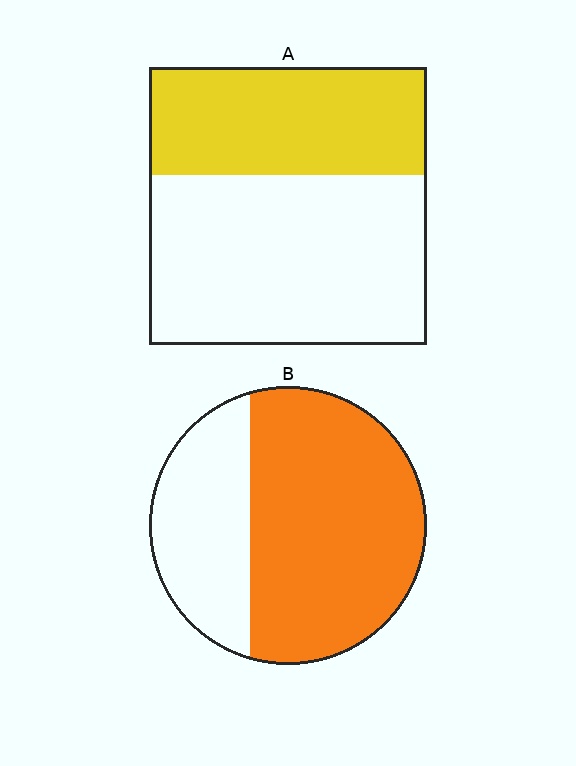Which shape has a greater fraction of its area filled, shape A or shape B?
Shape B.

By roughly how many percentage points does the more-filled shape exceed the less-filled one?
By roughly 30 percentage points (B over A).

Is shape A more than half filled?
No.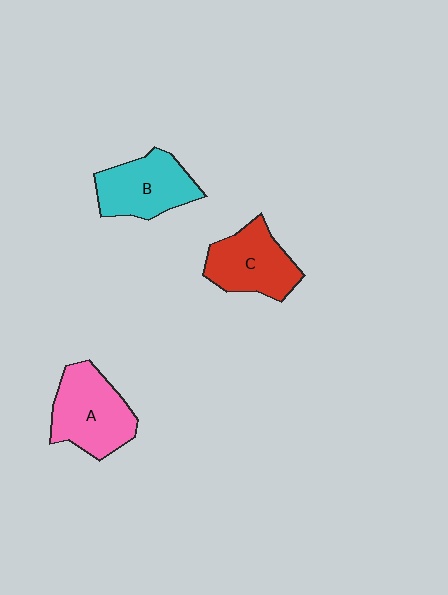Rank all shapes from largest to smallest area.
From largest to smallest: A (pink), B (cyan), C (red).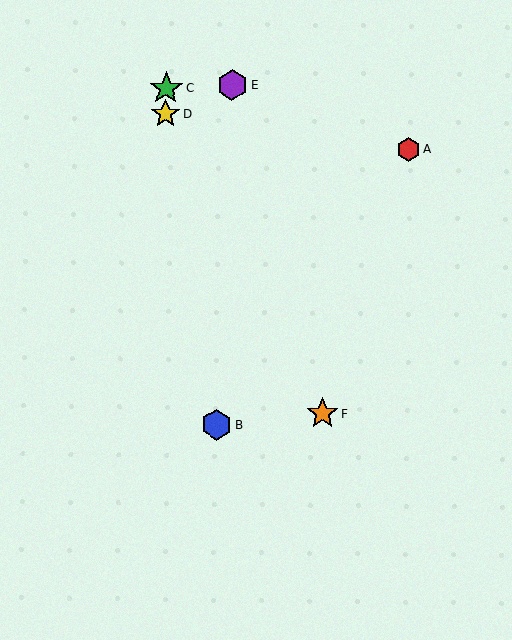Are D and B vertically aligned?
No, D is at x≈166 and B is at x≈216.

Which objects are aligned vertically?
Objects C, D are aligned vertically.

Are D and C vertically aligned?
Yes, both are at x≈166.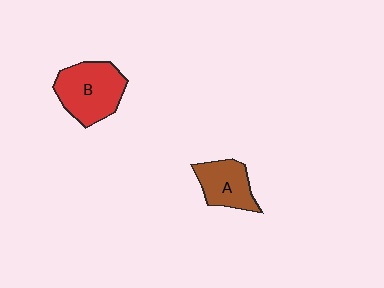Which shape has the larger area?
Shape B (red).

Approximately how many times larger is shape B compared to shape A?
Approximately 1.4 times.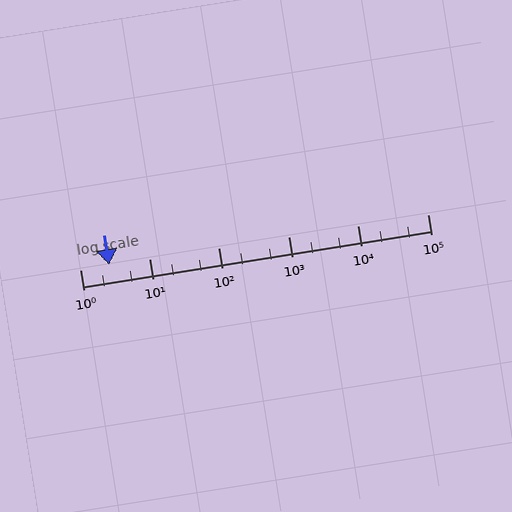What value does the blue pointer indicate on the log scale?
The pointer indicates approximately 2.6.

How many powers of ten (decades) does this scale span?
The scale spans 5 decades, from 1 to 100000.